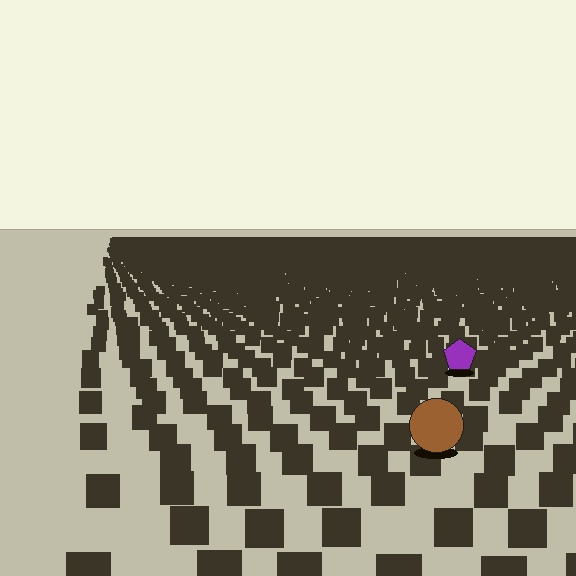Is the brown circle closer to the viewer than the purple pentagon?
Yes. The brown circle is closer — you can tell from the texture gradient: the ground texture is coarser near it.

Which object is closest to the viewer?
The brown circle is closest. The texture marks near it are larger and more spread out.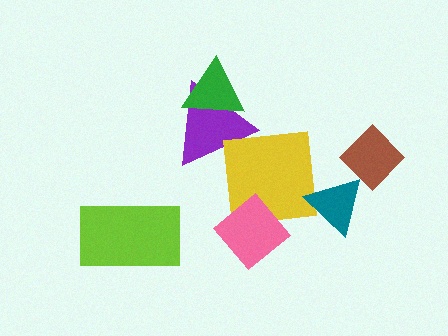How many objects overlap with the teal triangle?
1 object overlaps with the teal triangle.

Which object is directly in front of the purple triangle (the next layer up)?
The green triangle is directly in front of the purple triangle.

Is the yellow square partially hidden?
Yes, it is partially covered by another shape.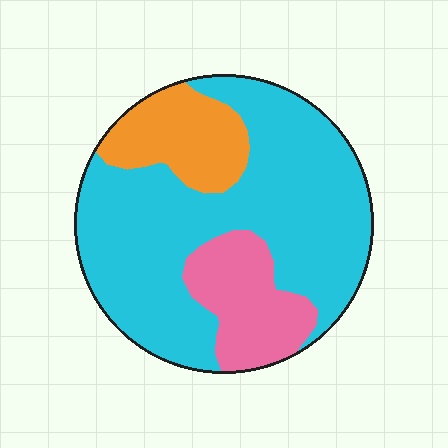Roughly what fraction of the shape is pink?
Pink takes up between a sixth and a third of the shape.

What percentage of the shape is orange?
Orange takes up about one sixth (1/6) of the shape.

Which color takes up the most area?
Cyan, at roughly 65%.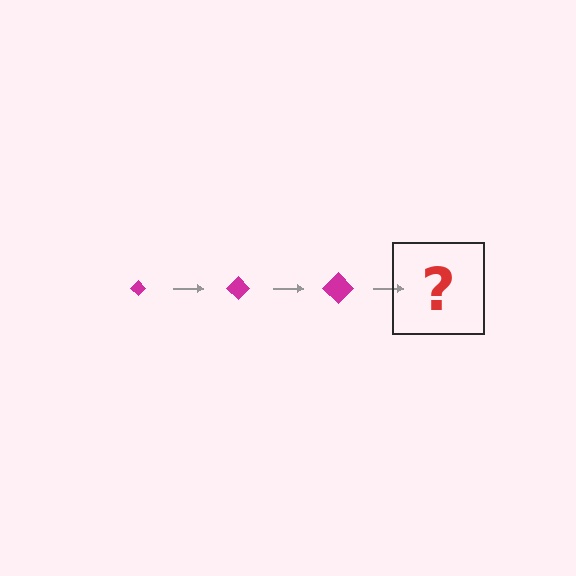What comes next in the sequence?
The next element should be a magenta diamond, larger than the previous one.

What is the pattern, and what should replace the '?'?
The pattern is that the diamond gets progressively larger each step. The '?' should be a magenta diamond, larger than the previous one.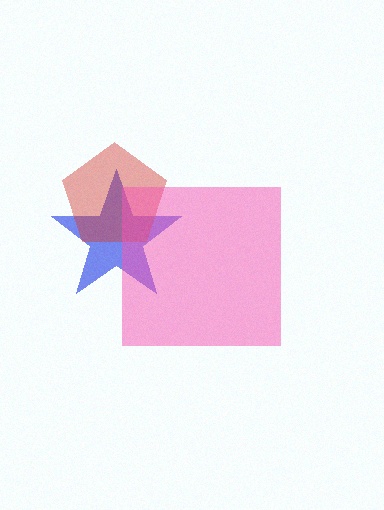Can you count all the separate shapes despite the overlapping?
Yes, there are 3 separate shapes.